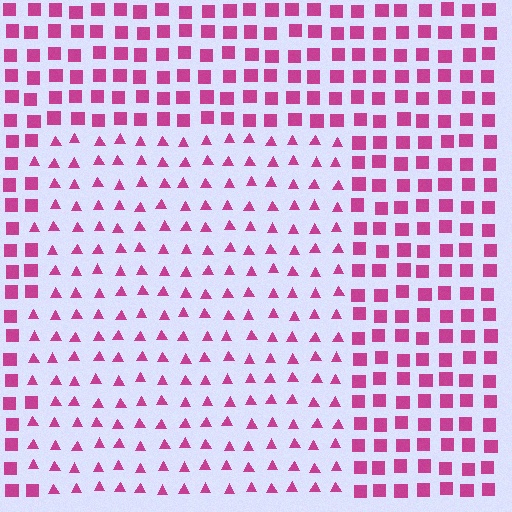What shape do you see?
I see a rectangle.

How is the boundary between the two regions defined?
The boundary is defined by a change in element shape: triangles inside vs. squares outside. All elements share the same color and spacing.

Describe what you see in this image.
The image is filled with small magenta elements arranged in a uniform grid. A rectangle-shaped region contains triangles, while the surrounding area contains squares. The boundary is defined purely by the change in element shape.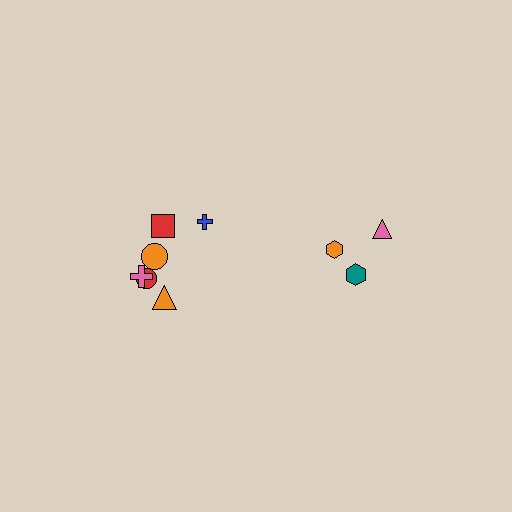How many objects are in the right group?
There are 3 objects.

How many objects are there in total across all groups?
There are 9 objects.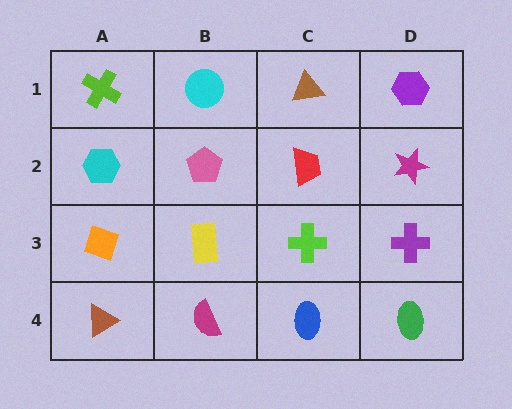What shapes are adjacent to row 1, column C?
A red trapezoid (row 2, column C), a cyan circle (row 1, column B), a purple hexagon (row 1, column D).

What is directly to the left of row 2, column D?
A red trapezoid.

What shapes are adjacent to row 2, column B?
A cyan circle (row 1, column B), a yellow rectangle (row 3, column B), a cyan hexagon (row 2, column A), a red trapezoid (row 2, column C).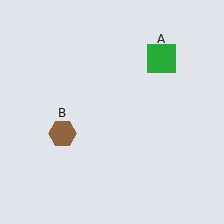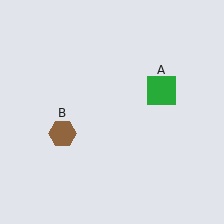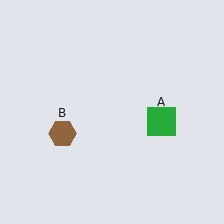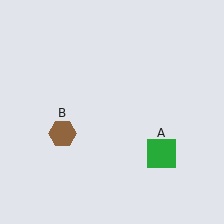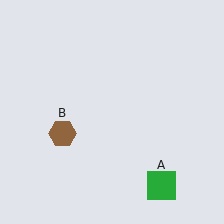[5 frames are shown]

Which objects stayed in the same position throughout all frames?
Brown hexagon (object B) remained stationary.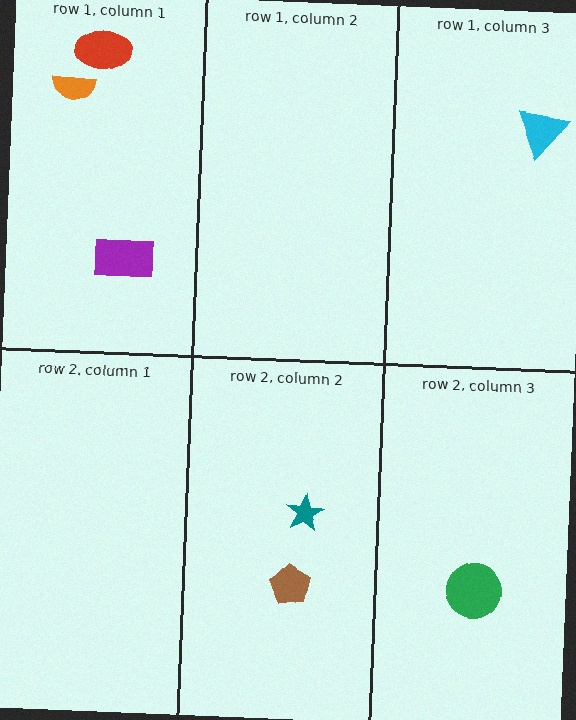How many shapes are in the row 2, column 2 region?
2.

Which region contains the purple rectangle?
The row 1, column 1 region.